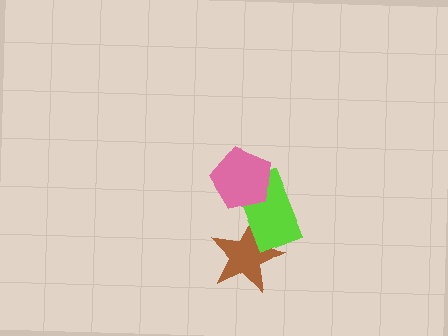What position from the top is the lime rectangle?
The lime rectangle is 2nd from the top.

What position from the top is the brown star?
The brown star is 3rd from the top.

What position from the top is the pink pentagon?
The pink pentagon is 1st from the top.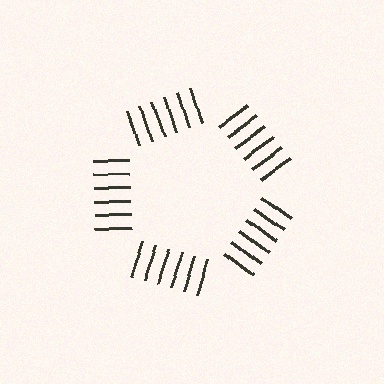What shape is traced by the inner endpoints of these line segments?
An illusory pentagon — the line segments terminate on its edges but no continuous stroke is drawn.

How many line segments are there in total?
30 — 6 along each of the 5 edges.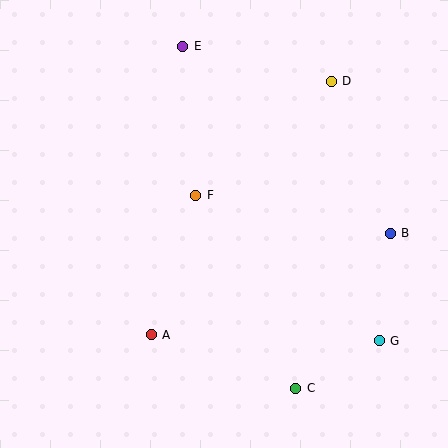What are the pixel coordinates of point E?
Point E is at (183, 46).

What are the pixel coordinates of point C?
Point C is at (296, 388).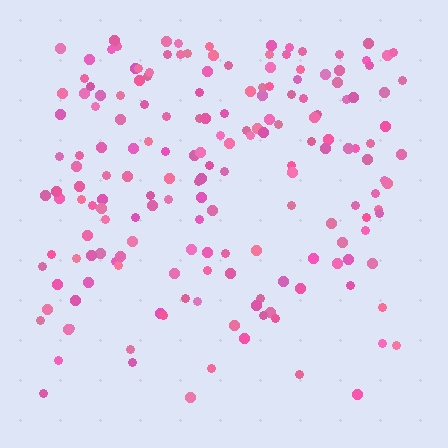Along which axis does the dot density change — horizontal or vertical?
Vertical.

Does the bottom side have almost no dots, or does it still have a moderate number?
Still a moderate number, just noticeably fewer than the top.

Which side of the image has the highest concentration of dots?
The top.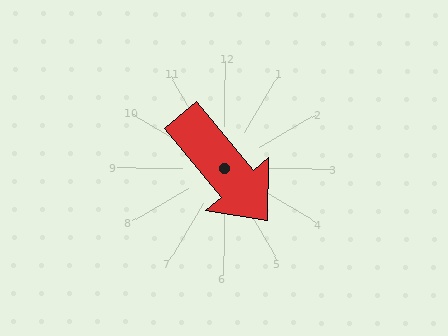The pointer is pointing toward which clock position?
Roughly 5 o'clock.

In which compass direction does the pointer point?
Southeast.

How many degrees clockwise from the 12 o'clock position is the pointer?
Approximately 140 degrees.